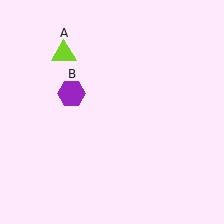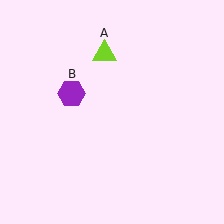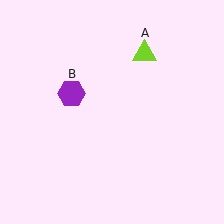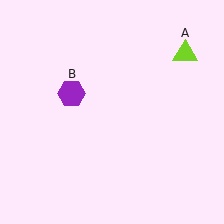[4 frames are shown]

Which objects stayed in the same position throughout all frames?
Purple hexagon (object B) remained stationary.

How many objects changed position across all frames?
1 object changed position: lime triangle (object A).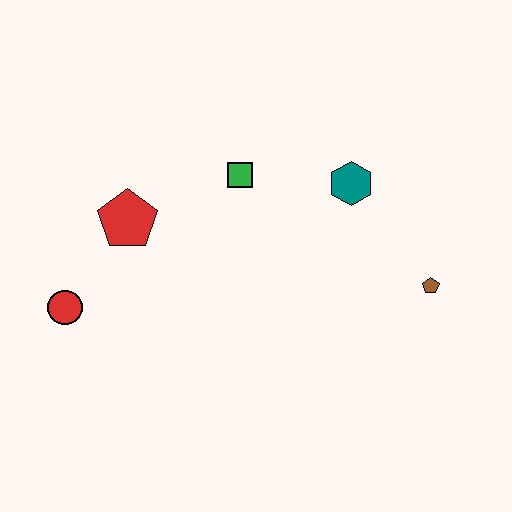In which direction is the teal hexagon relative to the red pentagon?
The teal hexagon is to the right of the red pentagon.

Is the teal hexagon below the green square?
Yes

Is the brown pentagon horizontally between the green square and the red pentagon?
No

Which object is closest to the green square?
The teal hexagon is closest to the green square.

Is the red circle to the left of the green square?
Yes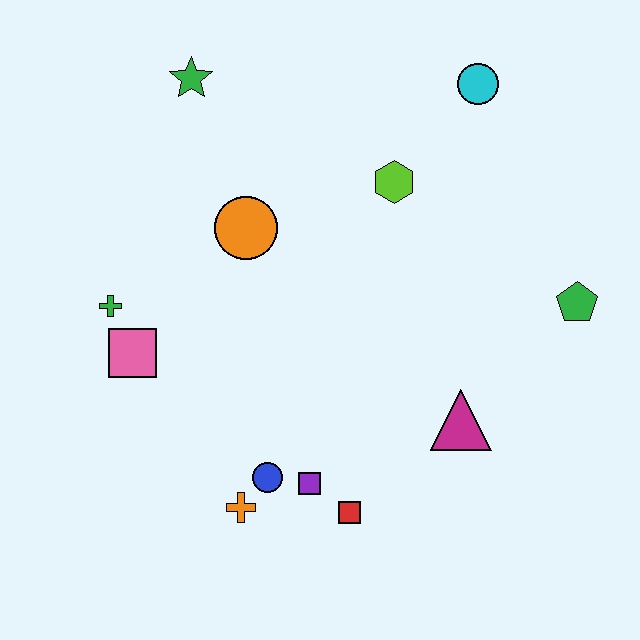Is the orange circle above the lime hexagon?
No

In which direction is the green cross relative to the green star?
The green cross is below the green star.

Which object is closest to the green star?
The orange circle is closest to the green star.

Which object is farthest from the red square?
The green star is farthest from the red square.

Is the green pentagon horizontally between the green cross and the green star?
No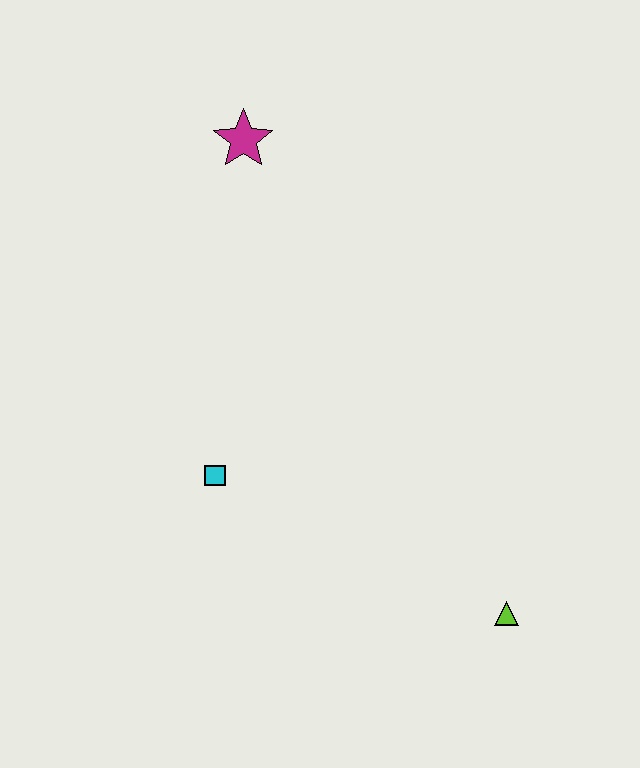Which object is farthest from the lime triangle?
The magenta star is farthest from the lime triangle.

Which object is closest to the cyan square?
The lime triangle is closest to the cyan square.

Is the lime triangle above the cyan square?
No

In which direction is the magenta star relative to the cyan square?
The magenta star is above the cyan square.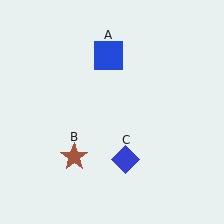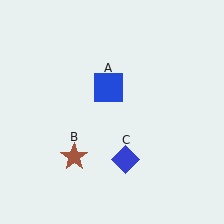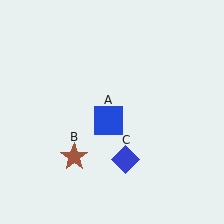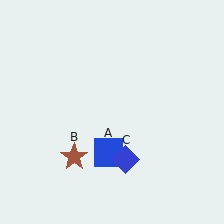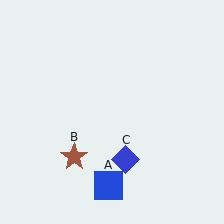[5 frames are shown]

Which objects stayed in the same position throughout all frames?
Brown star (object B) and blue diamond (object C) remained stationary.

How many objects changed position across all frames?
1 object changed position: blue square (object A).